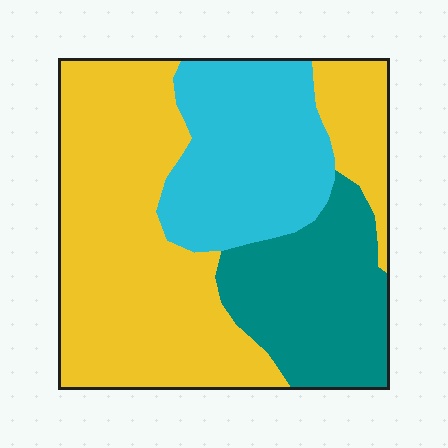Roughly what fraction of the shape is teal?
Teal covers around 25% of the shape.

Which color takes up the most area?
Yellow, at roughly 50%.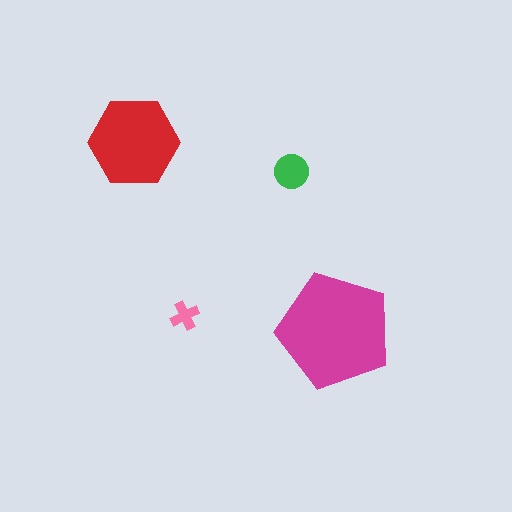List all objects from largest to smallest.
The magenta pentagon, the red hexagon, the green circle, the pink cross.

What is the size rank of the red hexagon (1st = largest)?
2nd.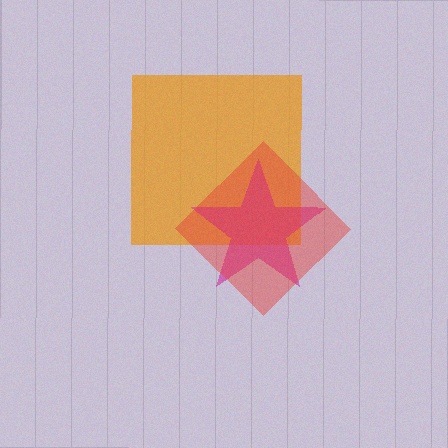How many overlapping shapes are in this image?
There are 3 overlapping shapes in the image.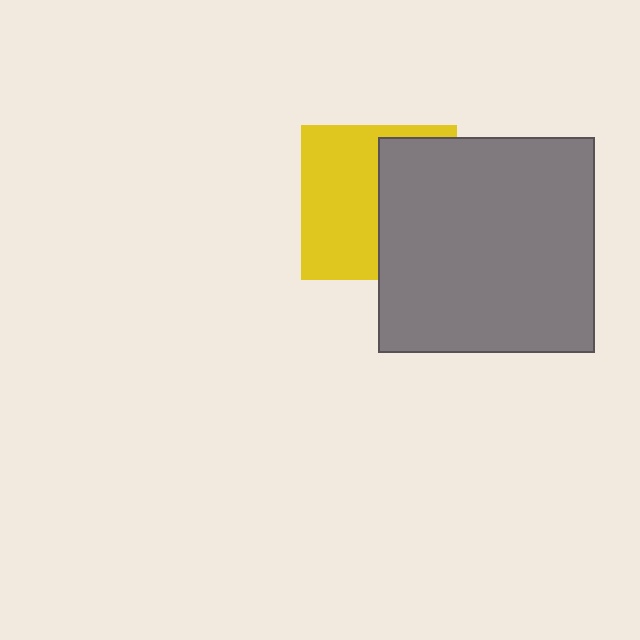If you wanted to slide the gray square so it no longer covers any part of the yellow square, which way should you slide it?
Slide it right — that is the most direct way to separate the two shapes.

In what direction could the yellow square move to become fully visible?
The yellow square could move left. That would shift it out from behind the gray square entirely.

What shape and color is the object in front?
The object in front is a gray square.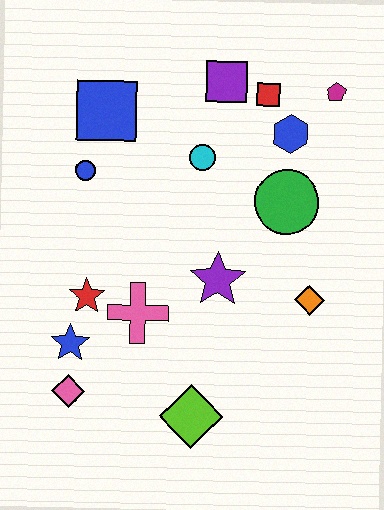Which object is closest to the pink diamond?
The blue star is closest to the pink diamond.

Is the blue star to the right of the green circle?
No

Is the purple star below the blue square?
Yes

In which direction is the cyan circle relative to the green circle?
The cyan circle is to the left of the green circle.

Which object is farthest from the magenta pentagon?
The pink diamond is farthest from the magenta pentagon.